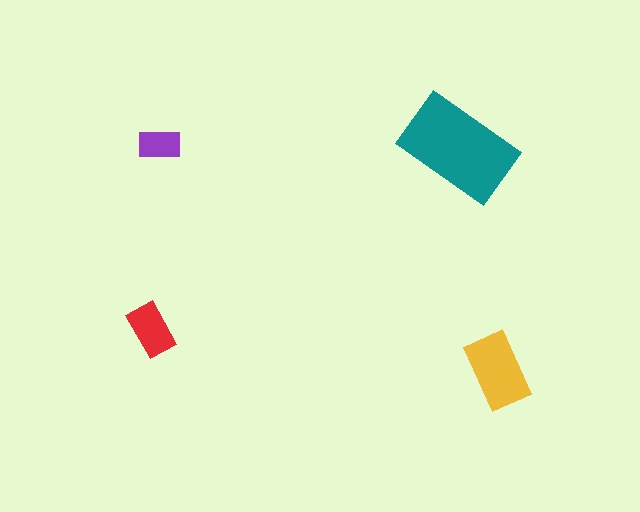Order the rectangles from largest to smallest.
the teal one, the yellow one, the red one, the purple one.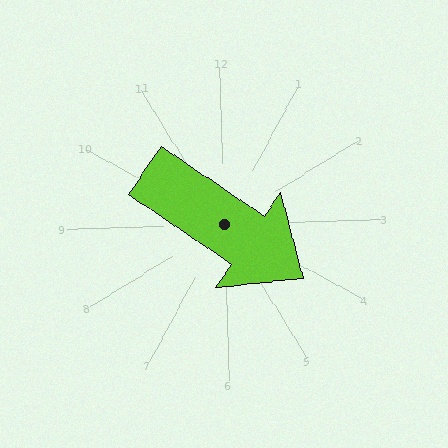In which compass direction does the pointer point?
Southeast.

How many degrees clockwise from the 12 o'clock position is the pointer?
Approximately 126 degrees.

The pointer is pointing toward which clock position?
Roughly 4 o'clock.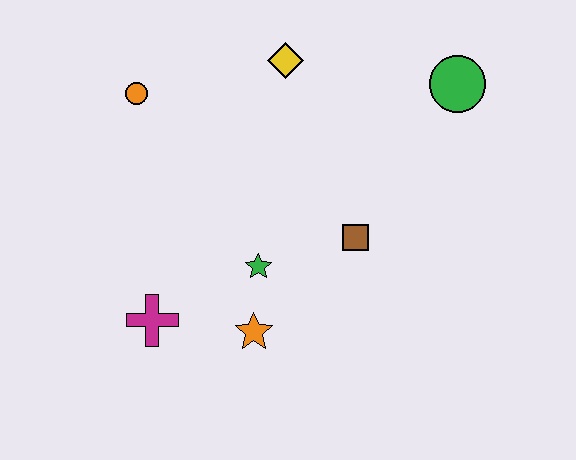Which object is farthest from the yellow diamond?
The magenta cross is farthest from the yellow diamond.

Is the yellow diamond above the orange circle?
Yes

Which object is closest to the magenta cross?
The orange star is closest to the magenta cross.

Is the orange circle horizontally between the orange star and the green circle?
No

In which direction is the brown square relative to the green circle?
The brown square is below the green circle.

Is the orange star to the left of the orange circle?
No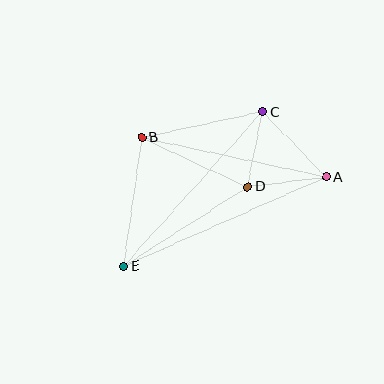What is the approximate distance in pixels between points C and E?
The distance between C and E is approximately 208 pixels.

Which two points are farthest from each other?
Points A and E are farthest from each other.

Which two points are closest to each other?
Points C and D are closest to each other.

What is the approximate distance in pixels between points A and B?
The distance between A and B is approximately 188 pixels.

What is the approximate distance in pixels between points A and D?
The distance between A and D is approximately 78 pixels.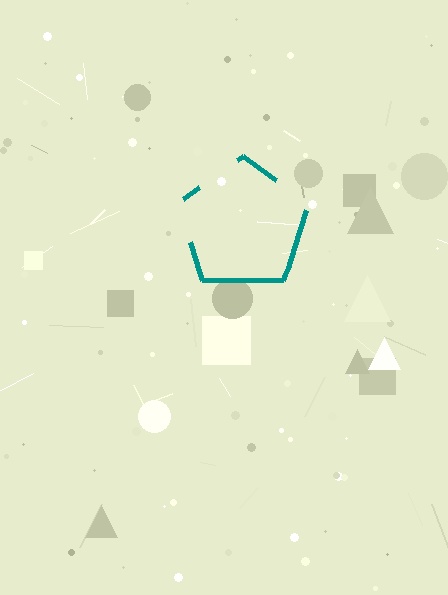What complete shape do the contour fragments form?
The contour fragments form a pentagon.